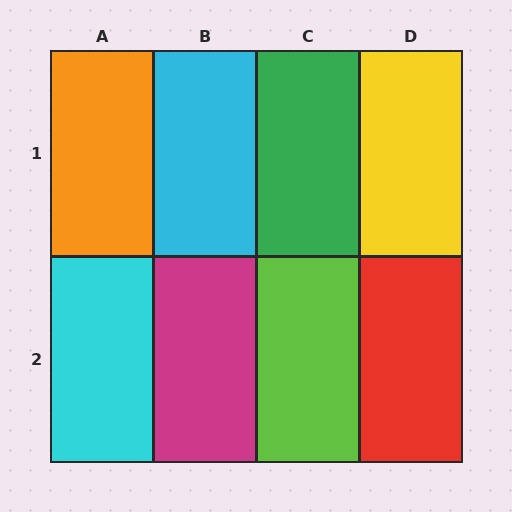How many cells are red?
1 cell is red.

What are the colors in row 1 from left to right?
Orange, cyan, green, yellow.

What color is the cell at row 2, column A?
Cyan.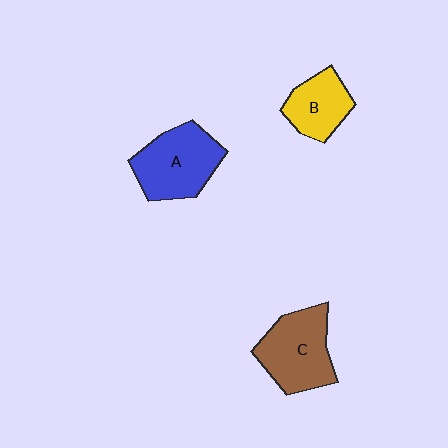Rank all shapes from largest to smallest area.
From largest to smallest: A (blue), C (brown), B (yellow).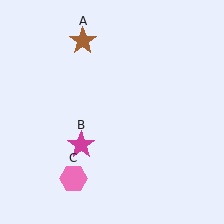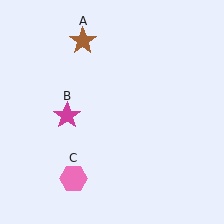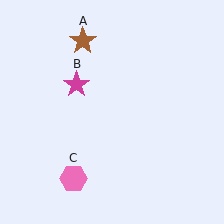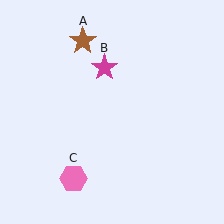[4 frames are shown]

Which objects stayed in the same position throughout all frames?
Brown star (object A) and pink hexagon (object C) remained stationary.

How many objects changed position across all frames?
1 object changed position: magenta star (object B).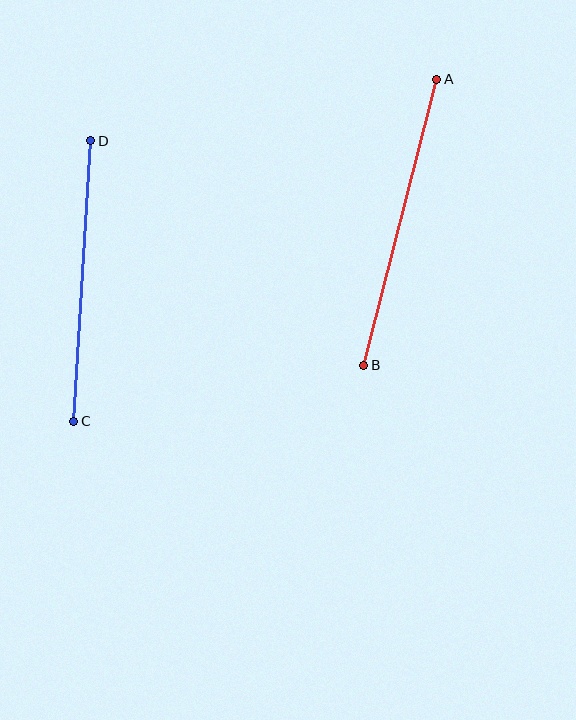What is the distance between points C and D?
The distance is approximately 281 pixels.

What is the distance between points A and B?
The distance is approximately 295 pixels.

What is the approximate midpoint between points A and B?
The midpoint is at approximately (400, 222) pixels.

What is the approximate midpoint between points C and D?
The midpoint is at approximately (82, 281) pixels.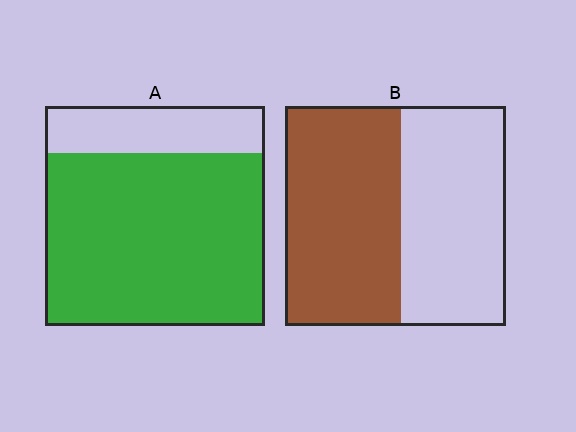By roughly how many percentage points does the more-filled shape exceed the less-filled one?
By roughly 25 percentage points (A over B).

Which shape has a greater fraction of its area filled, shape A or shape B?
Shape A.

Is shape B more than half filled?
Roughly half.